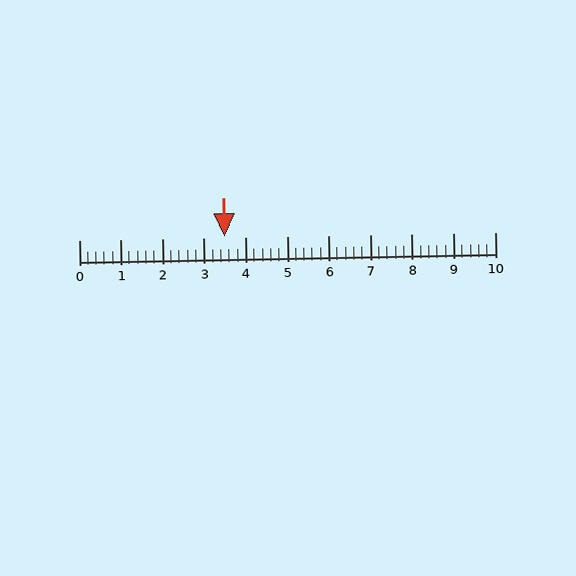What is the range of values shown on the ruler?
The ruler shows values from 0 to 10.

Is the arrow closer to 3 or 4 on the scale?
The arrow is closer to 4.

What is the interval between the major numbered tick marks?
The major tick marks are spaced 1 units apart.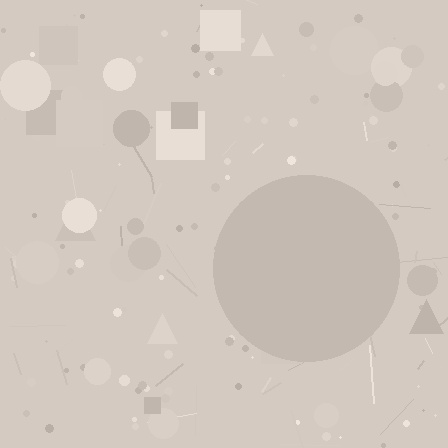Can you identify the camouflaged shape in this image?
The camouflaged shape is a circle.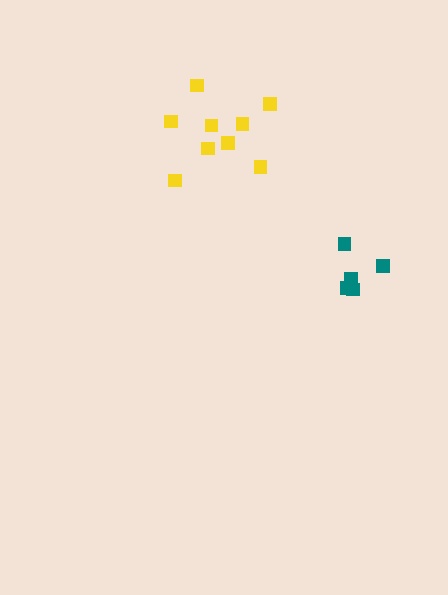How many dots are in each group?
Group 1: 9 dots, Group 2: 5 dots (14 total).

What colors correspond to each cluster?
The clusters are colored: yellow, teal.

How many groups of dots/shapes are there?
There are 2 groups.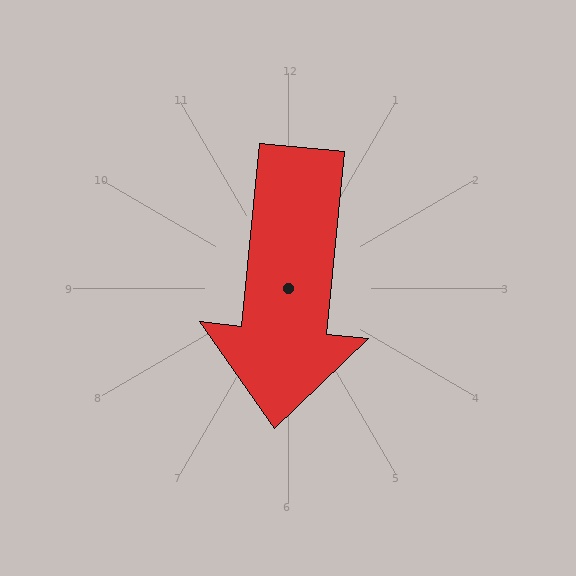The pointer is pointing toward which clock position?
Roughly 6 o'clock.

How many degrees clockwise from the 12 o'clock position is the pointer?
Approximately 186 degrees.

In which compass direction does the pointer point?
South.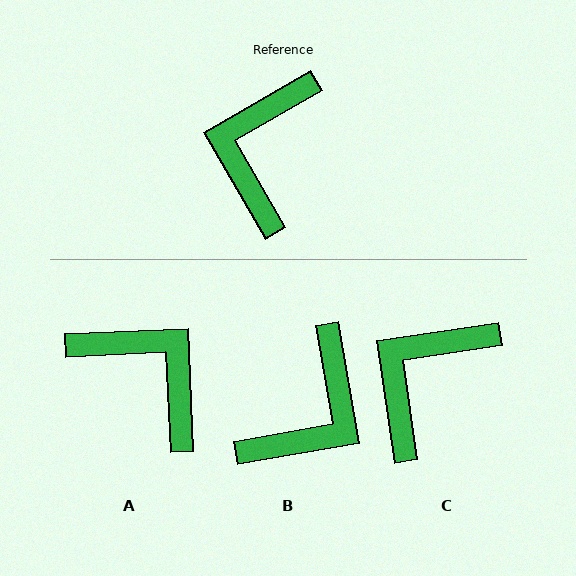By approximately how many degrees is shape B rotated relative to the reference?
Approximately 160 degrees counter-clockwise.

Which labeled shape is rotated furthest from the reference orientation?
B, about 160 degrees away.